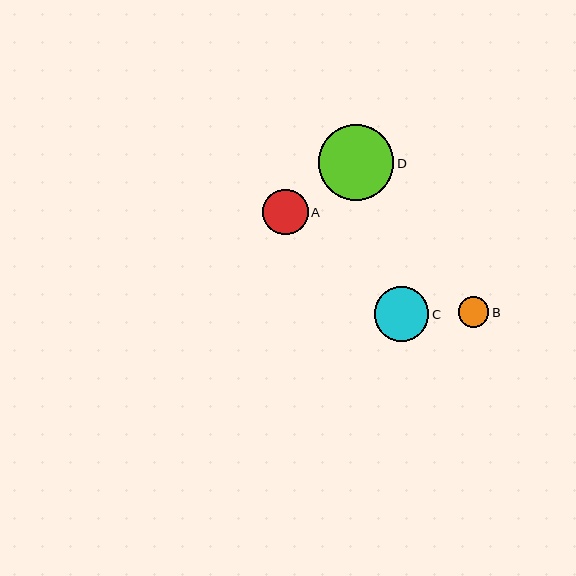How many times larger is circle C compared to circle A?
Circle C is approximately 1.2 times the size of circle A.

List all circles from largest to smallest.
From largest to smallest: D, C, A, B.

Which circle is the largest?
Circle D is the largest with a size of approximately 75 pixels.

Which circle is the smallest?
Circle B is the smallest with a size of approximately 31 pixels.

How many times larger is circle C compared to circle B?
Circle C is approximately 1.8 times the size of circle B.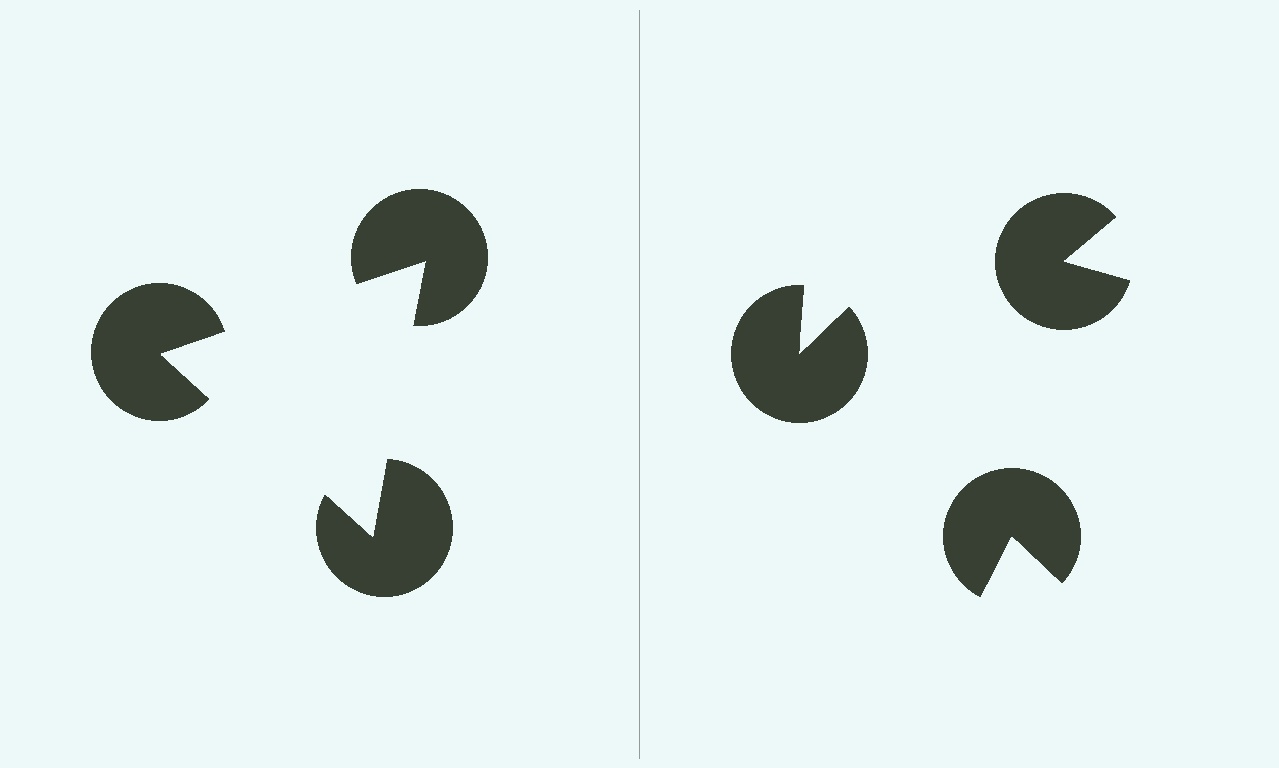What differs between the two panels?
The pac-man discs are positioned identically on both sides; only the wedge orientations differ. On the left they align to a triangle; on the right they are misaligned.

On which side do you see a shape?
An illusory triangle appears on the left side. On the right side the wedge cuts are rotated, so no coherent shape forms.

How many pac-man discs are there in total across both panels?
6 — 3 on each side.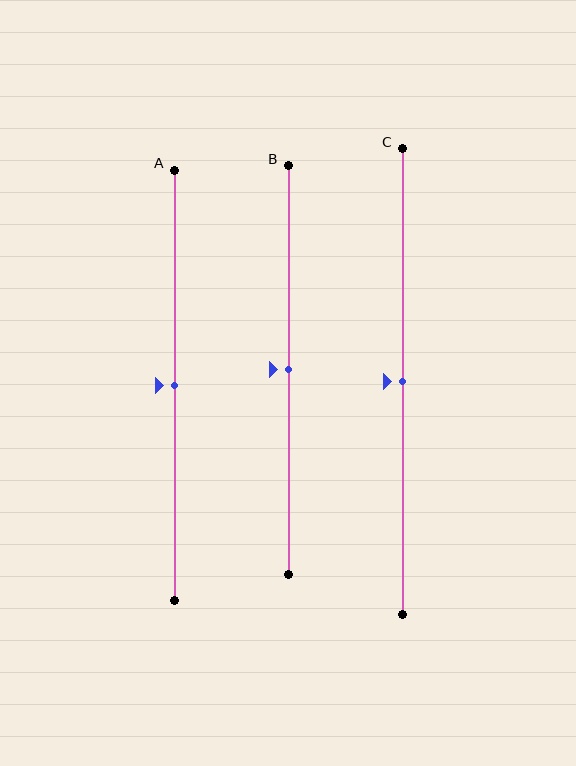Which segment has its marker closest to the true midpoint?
Segment A has its marker closest to the true midpoint.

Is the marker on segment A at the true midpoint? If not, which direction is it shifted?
Yes, the marker on segment A is at the true midpoint.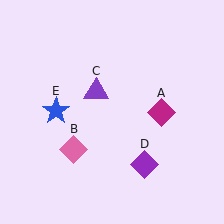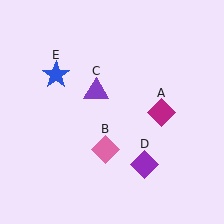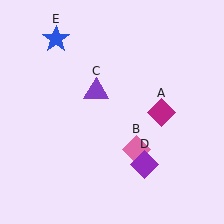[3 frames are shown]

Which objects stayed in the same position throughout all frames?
Magenta diamond (object A) and purple triangle (object C) and purple diamond (object D) remained stationary.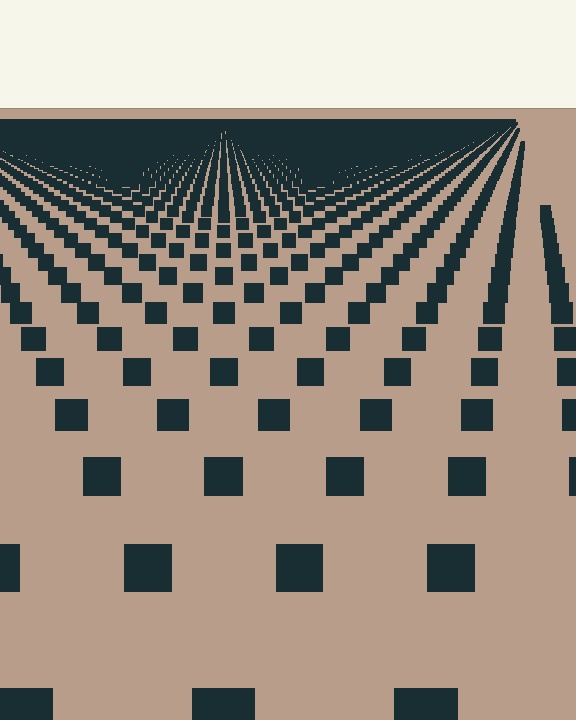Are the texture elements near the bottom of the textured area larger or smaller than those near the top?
Larger. Near the bottom, elements are closer to the viewer and appear at a bigger on-screen size.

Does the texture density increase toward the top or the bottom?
Density increases toward the top.